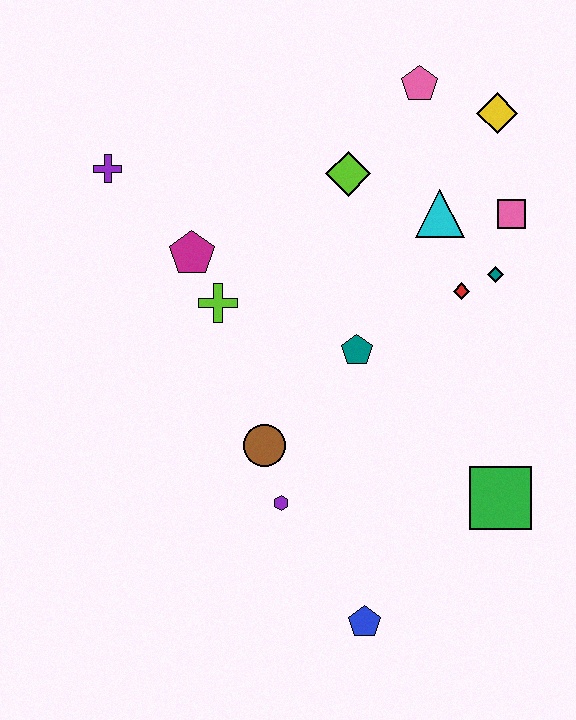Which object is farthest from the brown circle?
The yellow diamond is farthest from the brown circle.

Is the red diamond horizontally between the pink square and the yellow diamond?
No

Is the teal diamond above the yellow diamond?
No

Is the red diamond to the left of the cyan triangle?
No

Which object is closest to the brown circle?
The purple hexagon is closest to the brown circle.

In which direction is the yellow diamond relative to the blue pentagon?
The yellow diamond is above the blue pentagon.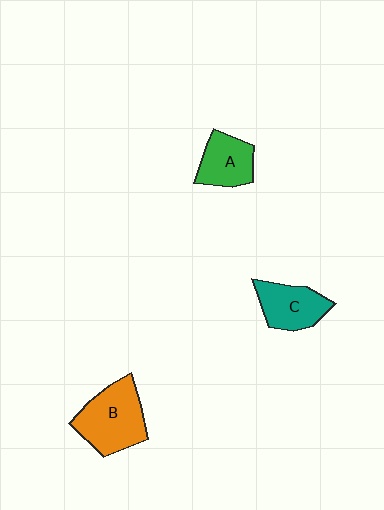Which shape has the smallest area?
Shape A (green).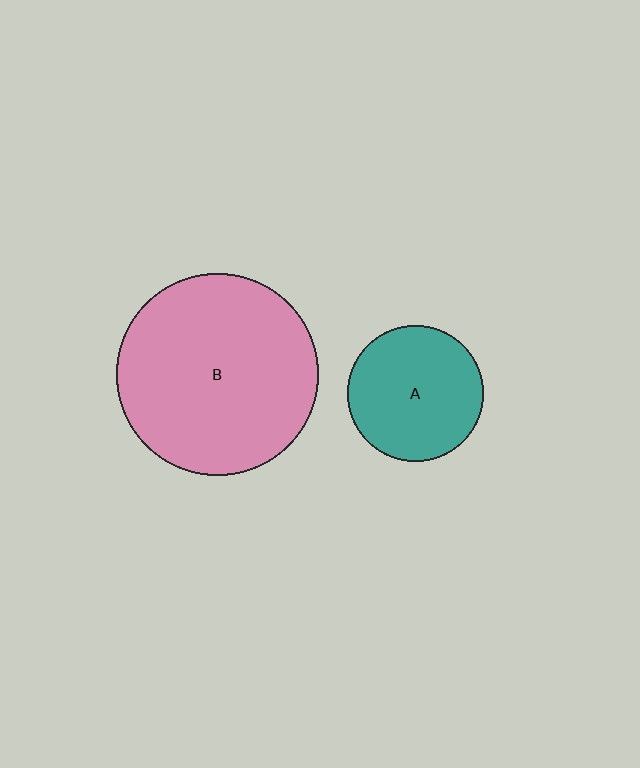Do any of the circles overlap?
No, none of the circles overlap.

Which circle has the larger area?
Circle B (pink).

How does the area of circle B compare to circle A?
Approximately 2.2 times.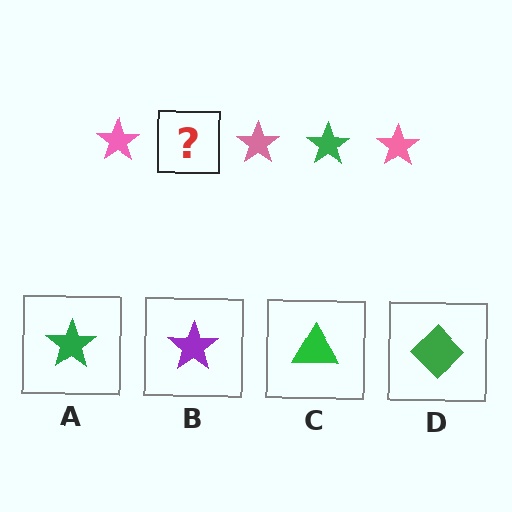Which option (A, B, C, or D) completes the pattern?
A.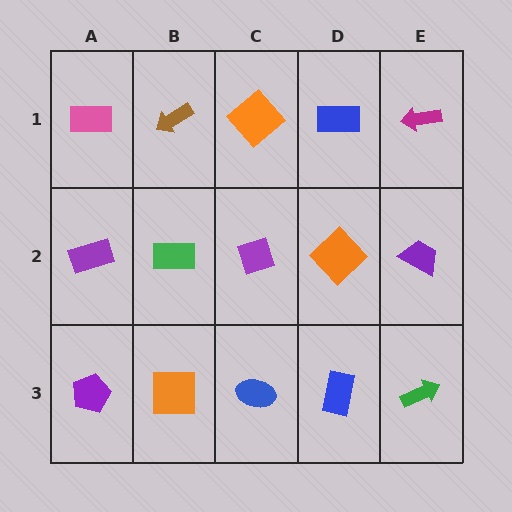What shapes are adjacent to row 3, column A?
A purple rectangle (row 2, column A), an orange square (row 3, column B).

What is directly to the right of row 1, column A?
A brown arrow.